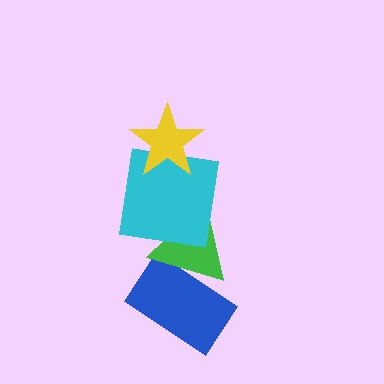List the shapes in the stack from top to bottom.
From top to bottom: the yellow star, the cyan square, the green triangle, the blue rectangle.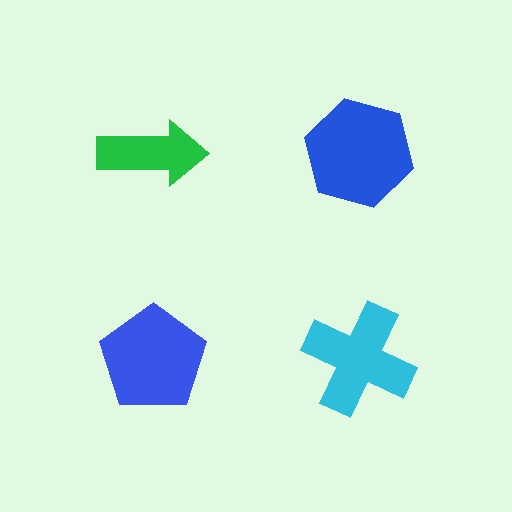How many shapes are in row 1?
2 shapes.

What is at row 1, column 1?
A green arrow.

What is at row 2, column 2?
A cyan cross.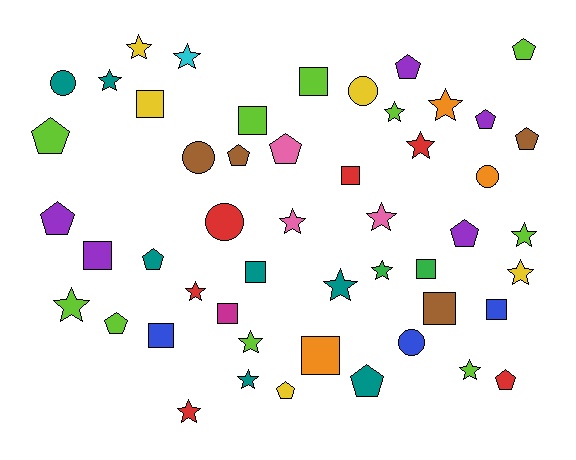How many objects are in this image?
There are 50 objects.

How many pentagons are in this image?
There are 14 pentagons.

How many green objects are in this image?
There are 2 green objects.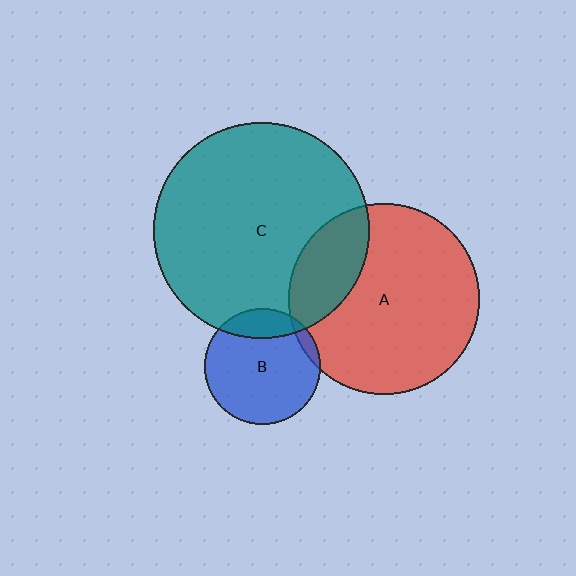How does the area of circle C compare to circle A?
Approximately 1.3 times.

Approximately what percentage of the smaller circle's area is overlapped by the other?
Approximately 20%.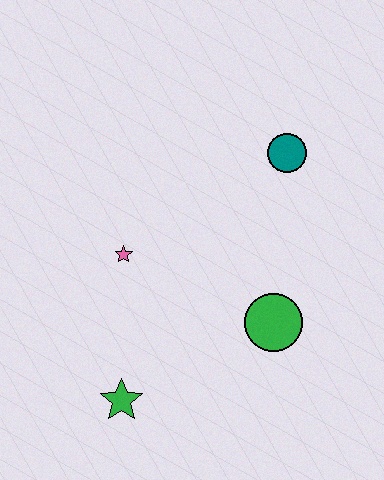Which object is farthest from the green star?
The teal circle is farthest from the green star.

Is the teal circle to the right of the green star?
Yes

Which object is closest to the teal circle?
The green circle is closest to the teal circle.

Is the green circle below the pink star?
Yes